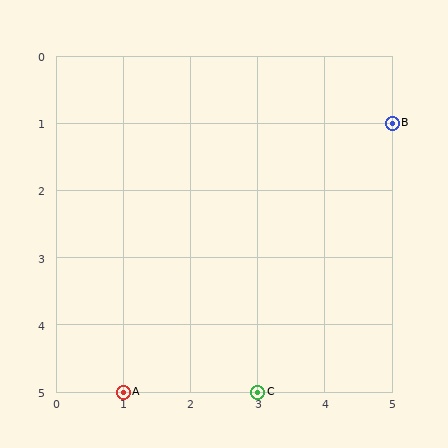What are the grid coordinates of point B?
Point B is at grid coordinates (5, 1).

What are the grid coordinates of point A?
Point A is at grid coordinates (1, 5).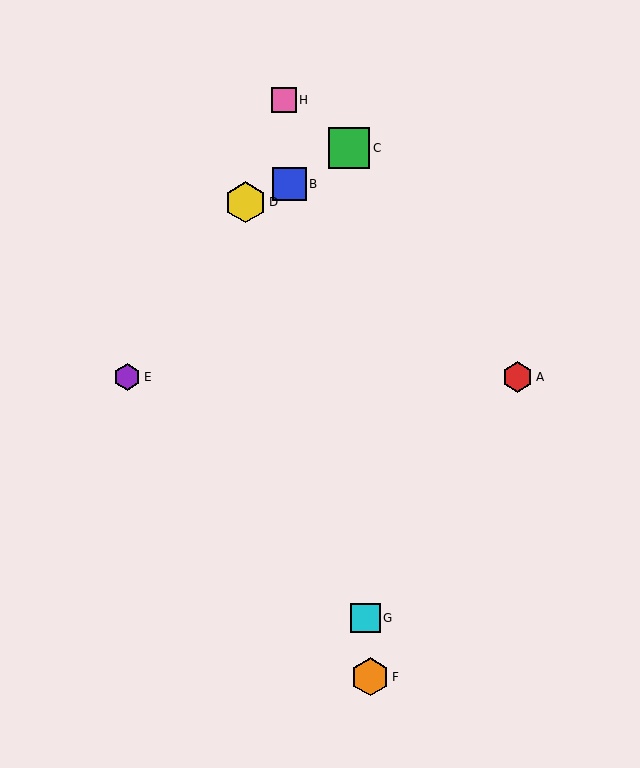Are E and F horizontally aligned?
No, E is at y≈377 and F is at y≈677.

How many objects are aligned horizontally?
2 objects (A, E) are aligned horizontally.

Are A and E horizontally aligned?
Yes, both are at y≈377.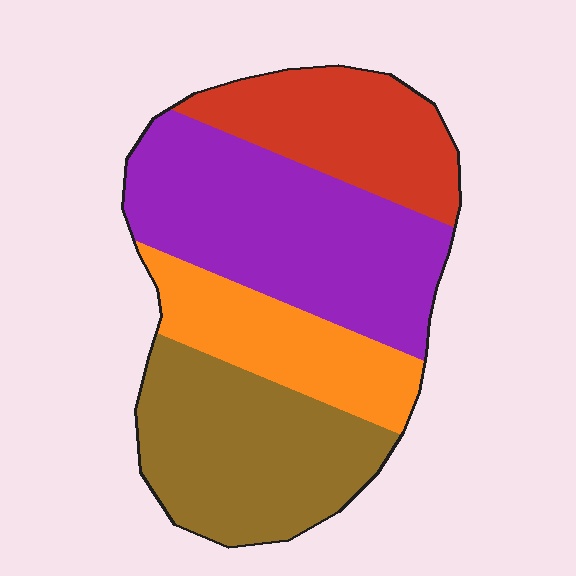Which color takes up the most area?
Purple, at roughly 35%.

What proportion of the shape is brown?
Brown covers 28% of the shape.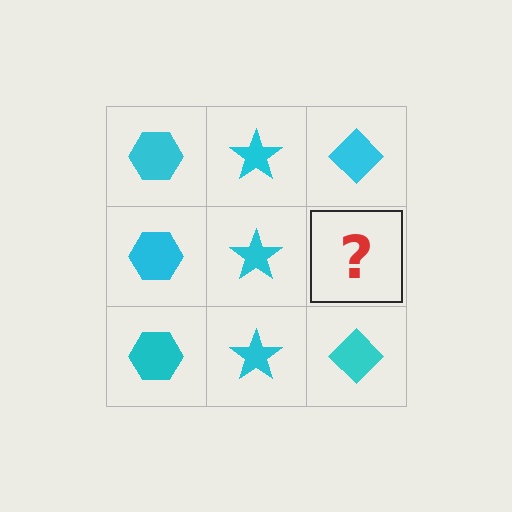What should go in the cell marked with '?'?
The missing cell should contain a cyan diamond.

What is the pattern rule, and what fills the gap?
The rule is that each column has a consistent shape. The gap should be filled with a cyan diamond.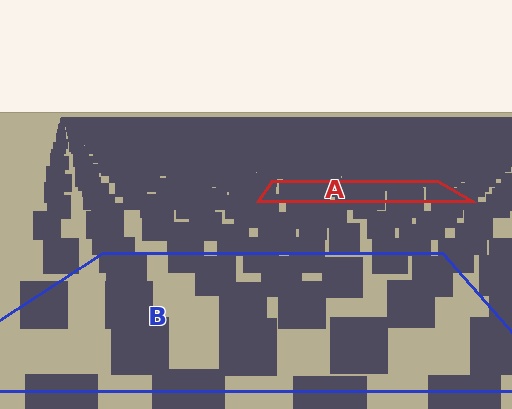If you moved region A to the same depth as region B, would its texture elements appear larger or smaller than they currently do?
They would appear larger. At a closer depth, the same texture elements are projected at a bigger on-screen size.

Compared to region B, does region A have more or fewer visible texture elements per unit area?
Region A has more texture elements per unit area — they are packed more densely because it is farther away.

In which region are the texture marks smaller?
The texture marks are smaller in region A, because it is farther away.